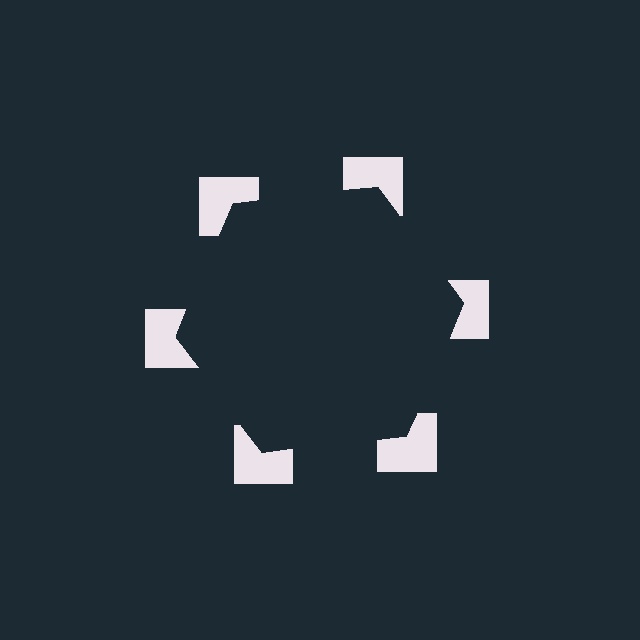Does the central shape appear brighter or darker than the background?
It typically appears slightly darker than the background, even though no actual brightness change is drawn.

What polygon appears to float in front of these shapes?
An illusory hexagon — its edges are inferred from the aligned wedge cuts in the notched squares, not physically drawn.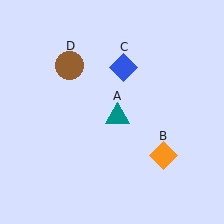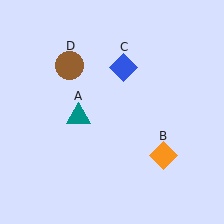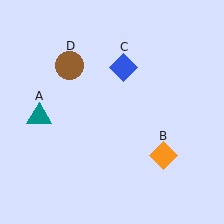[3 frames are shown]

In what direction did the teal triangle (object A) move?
The teal triangle (object A) moved left.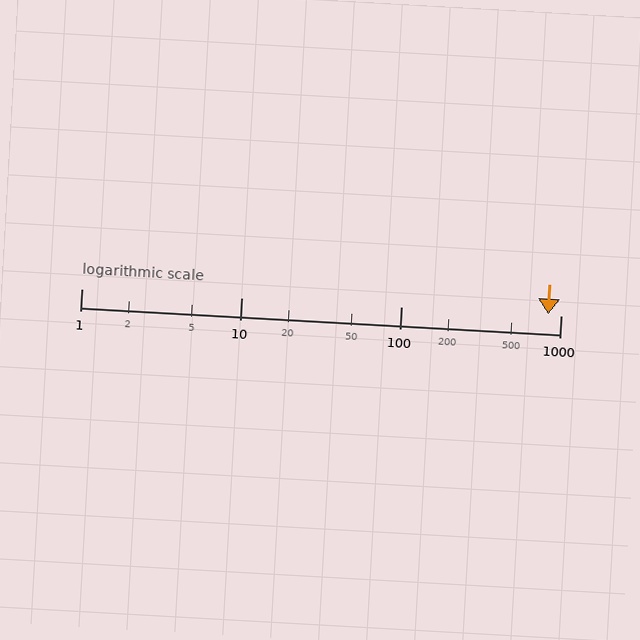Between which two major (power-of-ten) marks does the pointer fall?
The pointer is between 100 and 1000.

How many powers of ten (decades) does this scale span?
The scale spans 3 decades, from 1 to 1000.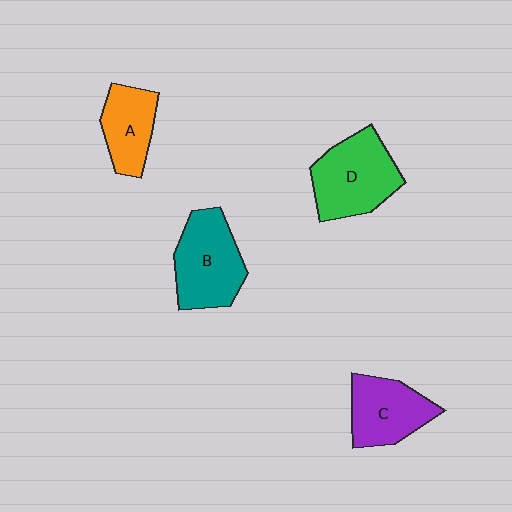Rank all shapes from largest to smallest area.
From largest to smallest: D (green), B (teal), C (purple), A (orange).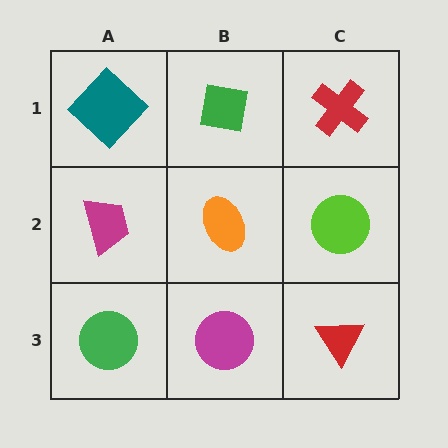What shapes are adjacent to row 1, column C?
A lime circle (row 2, column C), a green square (row 1, column B).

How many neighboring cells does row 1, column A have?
2.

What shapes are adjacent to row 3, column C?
A lime circle (row 2, column C), a magenta circle (row 3, column B).